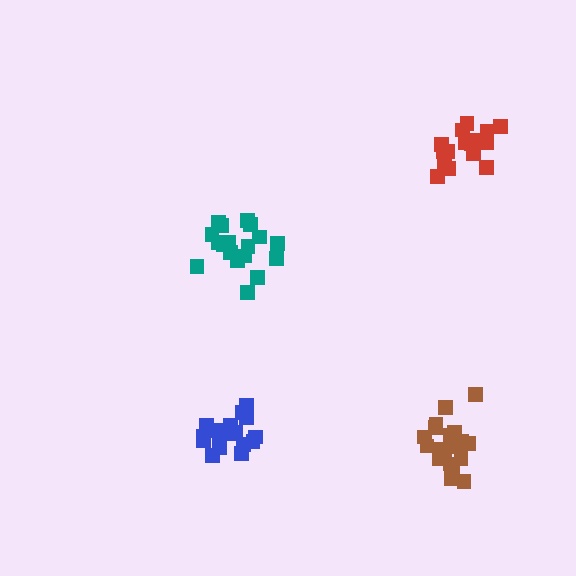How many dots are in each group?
Group 1: 16 dots, Group 2: 18 dots, Group 3: 20 dots, Group 4: 18 dots (72 total).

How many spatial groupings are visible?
There are 4 spatial groupings.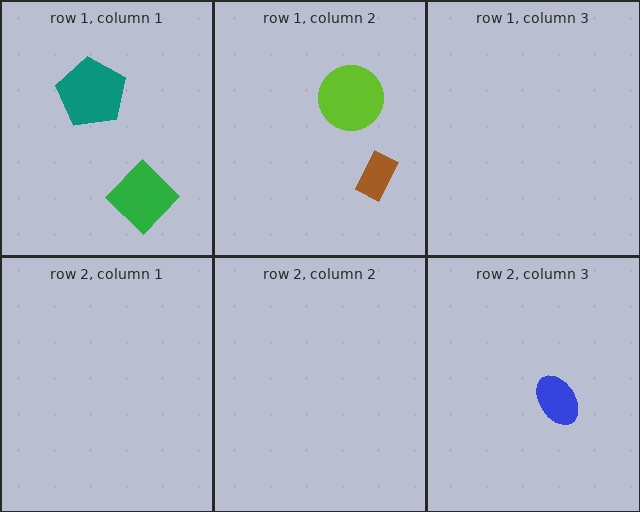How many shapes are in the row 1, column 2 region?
2.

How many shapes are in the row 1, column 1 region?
2.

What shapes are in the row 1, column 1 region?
The green diamond, the teal pentagon.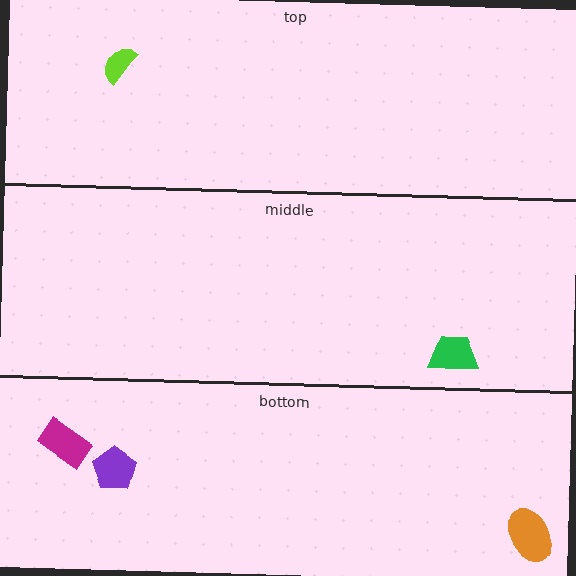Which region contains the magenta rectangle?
The bottom region.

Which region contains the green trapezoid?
The middle region.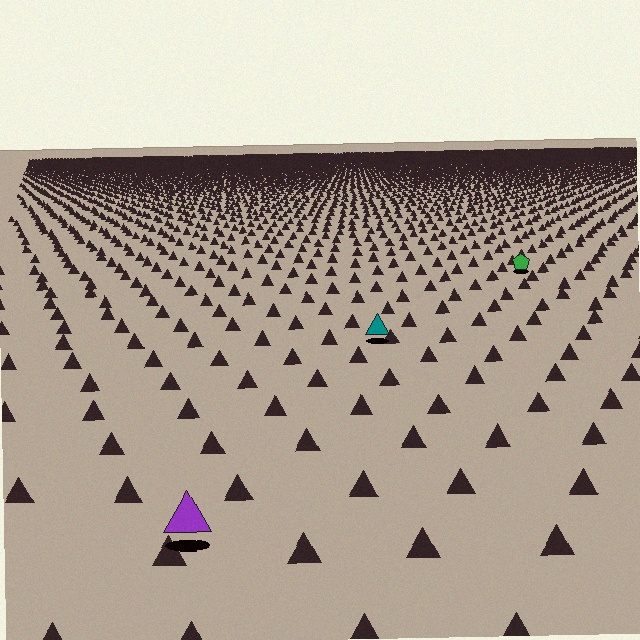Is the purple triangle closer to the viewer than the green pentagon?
Yes. The purple triangle is closer — you can tell from the texture gradient: the ground texture is coarser near it.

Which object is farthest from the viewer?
The green pentagon is farthest from the viewer. It appears smaller and the ground texture around it is denser.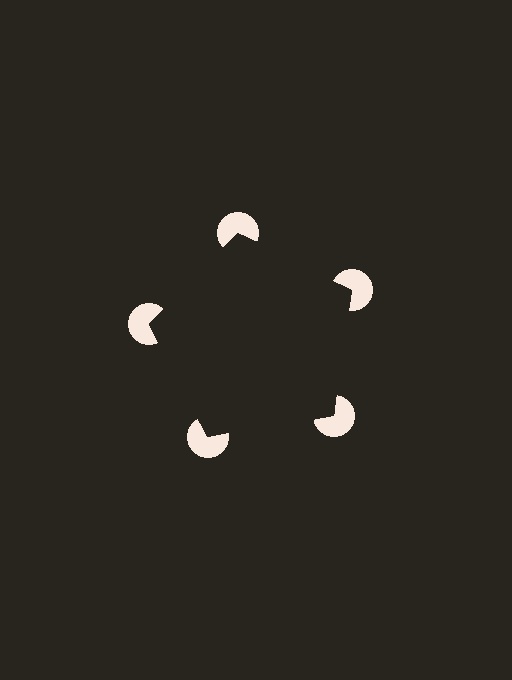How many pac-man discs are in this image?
There are 5 — one at each vertex of the illusory pentagon.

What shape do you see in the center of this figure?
An illusory pentagon — its edges are inferred from the aligned wedge cuts in the pac-man discs, not physically drawn.